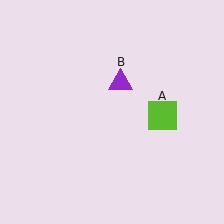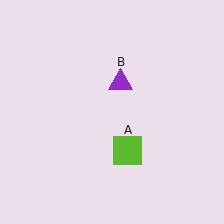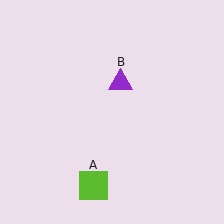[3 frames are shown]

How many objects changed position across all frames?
1 object changed position: lime square (object A).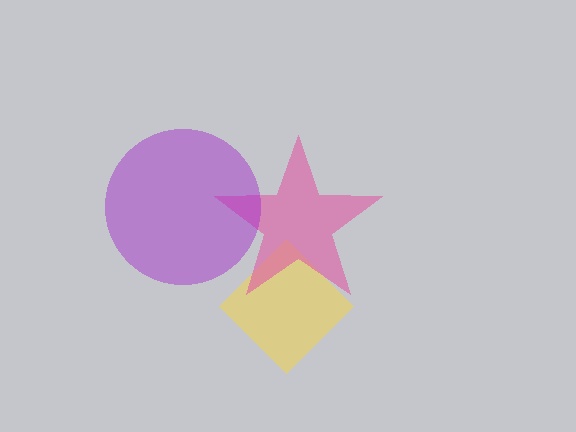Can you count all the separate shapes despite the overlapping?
Yes, there are 3 separate shapes.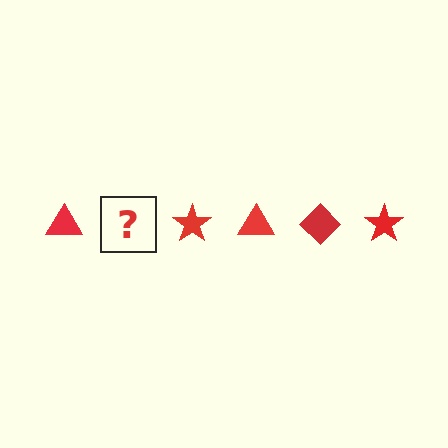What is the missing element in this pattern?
The missing element is a red diamond.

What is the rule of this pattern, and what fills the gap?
The rule is that the pattern cycles through triangle, diamond, star shapes in red. The gap should be filled with a red diamond.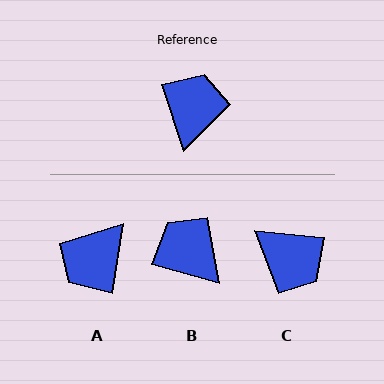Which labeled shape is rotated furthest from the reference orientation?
A, about 153 degrees away.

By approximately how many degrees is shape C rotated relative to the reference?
Approximately 114 degrees clockwise.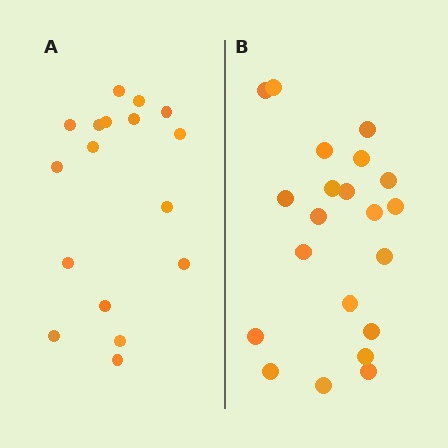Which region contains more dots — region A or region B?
Region B (the right region) has more dots.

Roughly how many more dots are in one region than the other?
Region B has about 4 more dots than region A.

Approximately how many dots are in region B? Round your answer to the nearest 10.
About 20 dots. (The exact count is 21, which rounds to 20.)